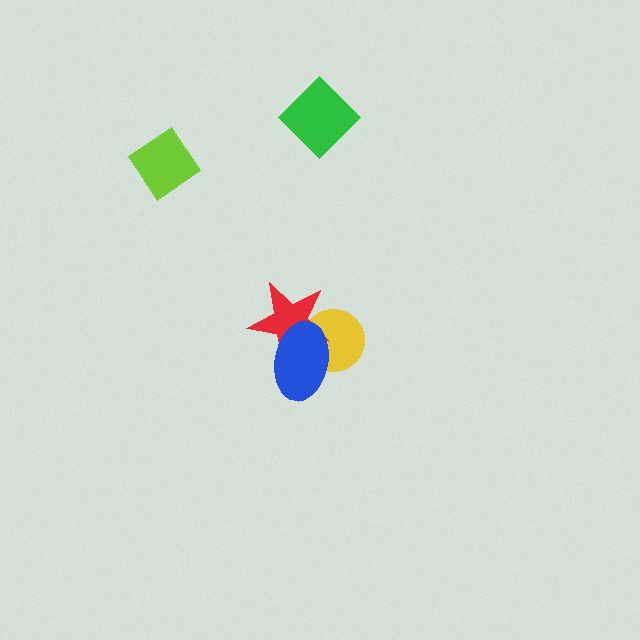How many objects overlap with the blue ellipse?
2 objects overlap with the blue ellipse.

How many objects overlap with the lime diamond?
0 objects overlap with the lime diamond.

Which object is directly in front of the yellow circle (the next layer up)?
The red star is directly in front of the yellow circle.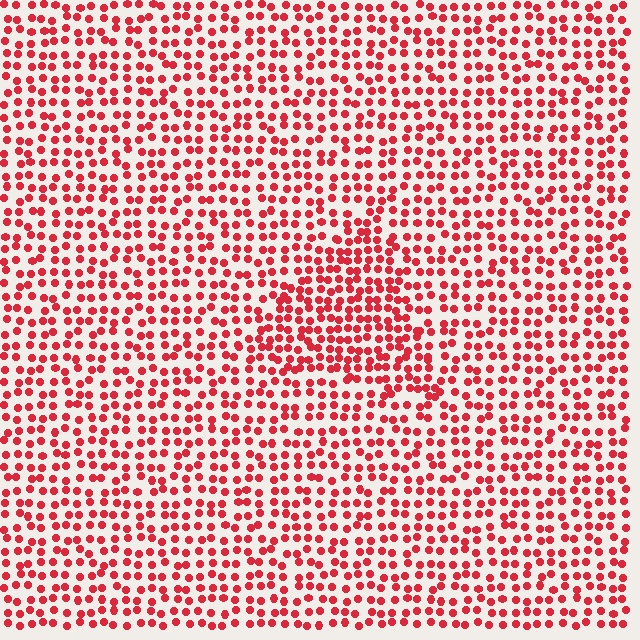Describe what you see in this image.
The image contains small red elements arranged at two different densities. A triangle-shaped region is visible where the elements are more densely packed than the surrounding area.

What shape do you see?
I see a triangle.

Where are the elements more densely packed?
The elements are more densely packed inside the triangle boundary.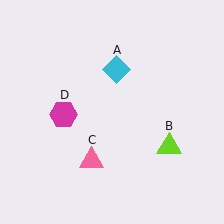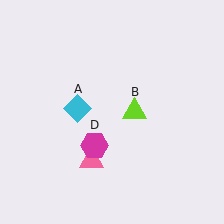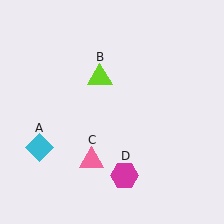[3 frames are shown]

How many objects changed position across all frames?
3 objects changed position: cyan diamond (object A), lime triangle (object B), magenta hexagon (object D).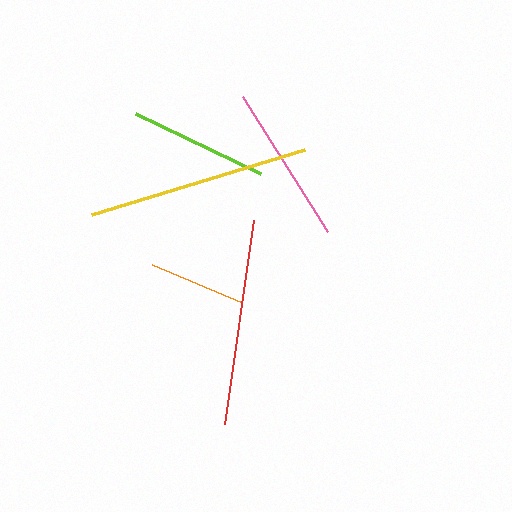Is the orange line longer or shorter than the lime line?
The lime line is longer than the orange line.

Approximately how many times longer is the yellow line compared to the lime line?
The yellow line is approximately 1.6 times the length of the lime line.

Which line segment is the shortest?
The orange line is the shortest at approximately 98 pixels.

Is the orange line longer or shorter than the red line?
The red line is longer than the orange line.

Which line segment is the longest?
The yellow line is the longest at approximately 223 pixels.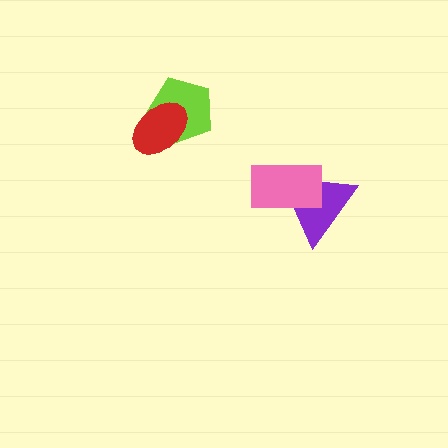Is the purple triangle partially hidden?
Yes, it is partially covered by another shape.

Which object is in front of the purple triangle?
The pink rectangle is in front of the purple triangle.